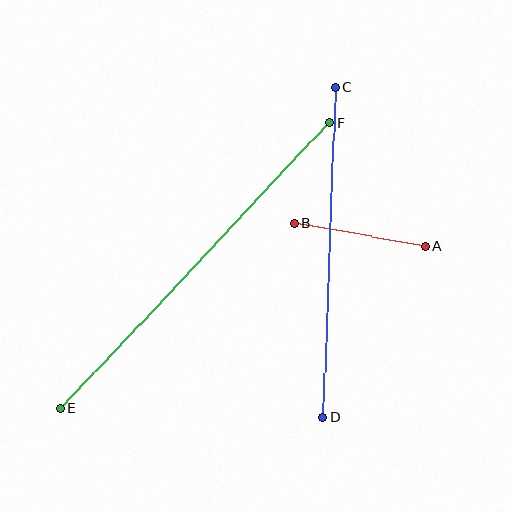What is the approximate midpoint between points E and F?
The midpoint is at approximately (195, 266) pixels.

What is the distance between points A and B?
The distance is approximately 133 pixels.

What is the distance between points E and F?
The distance is approximately 392 pixels.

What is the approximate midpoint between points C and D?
The midpoint is at approximately (329, 253) pixels.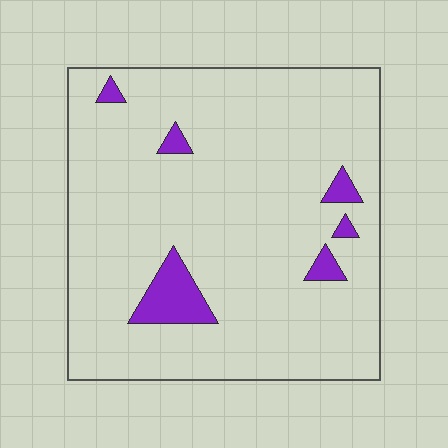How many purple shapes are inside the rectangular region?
6.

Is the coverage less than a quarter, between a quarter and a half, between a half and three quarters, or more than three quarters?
Less than a quarter.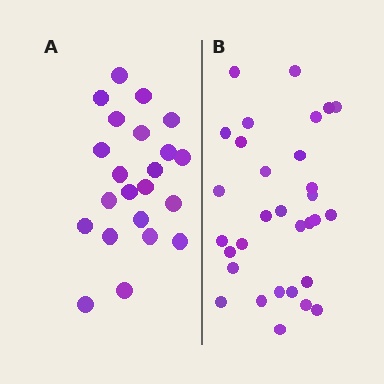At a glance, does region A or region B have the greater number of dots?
Region B (the right region) has more dots.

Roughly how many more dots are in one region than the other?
Region B has roughly 8 or so more dots than region A.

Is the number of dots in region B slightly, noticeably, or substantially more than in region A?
Region B has noticeably more, but not dramatically so. The ratio is roughly 1.4 to 1.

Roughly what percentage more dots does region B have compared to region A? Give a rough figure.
About 40% more.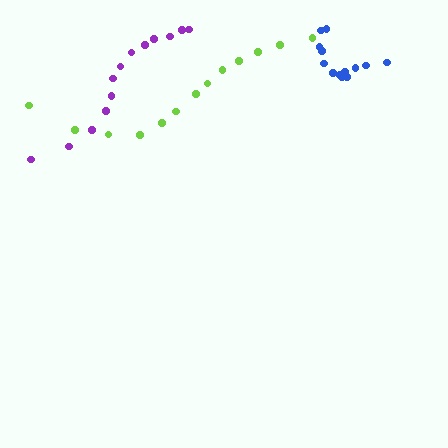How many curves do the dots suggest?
There are 3 distinct paths.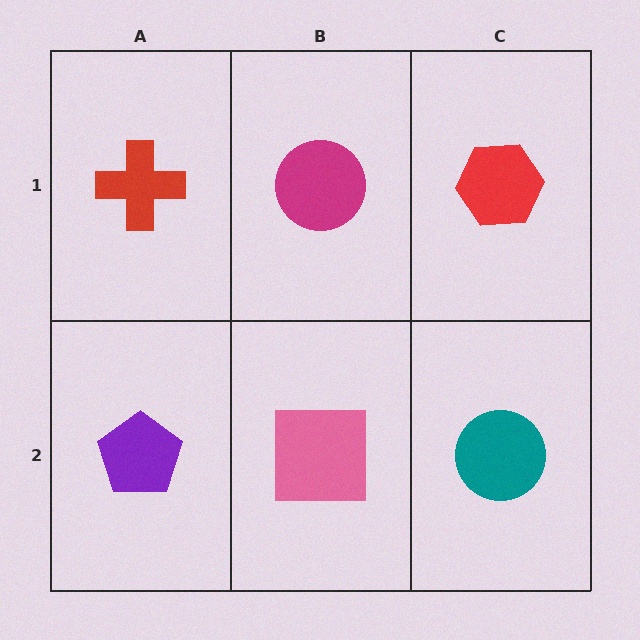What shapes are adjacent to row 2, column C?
A red hexagon (row 1, column C), a pink square (row 2, column B).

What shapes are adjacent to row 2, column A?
A red cross (row 1, column A), a pink square (row 2, column B).